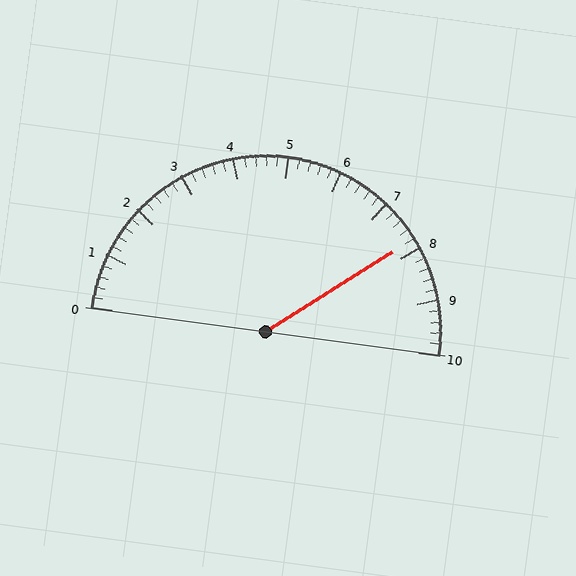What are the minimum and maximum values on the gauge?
The gauge ranges from 0 to 10.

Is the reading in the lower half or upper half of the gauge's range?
The reading is in the upper half of the range (0 to 10).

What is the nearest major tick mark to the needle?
The nearest major tick mark is 8.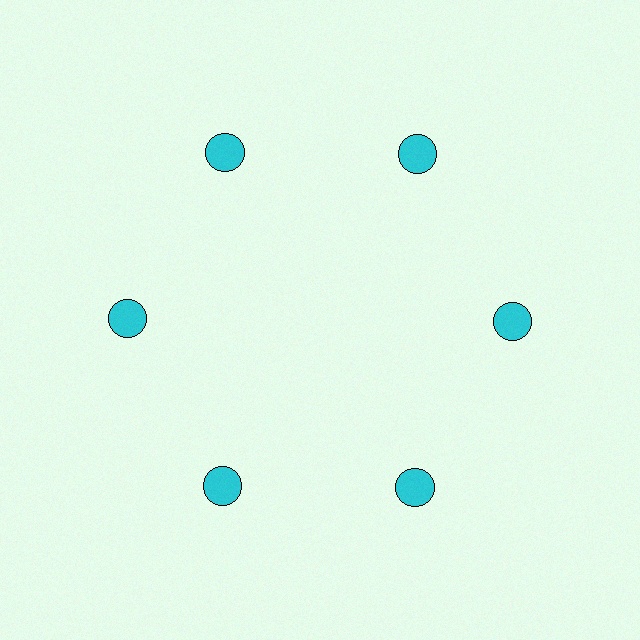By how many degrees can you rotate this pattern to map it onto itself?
The pattern maps onto itself every 60 degrees of rotation.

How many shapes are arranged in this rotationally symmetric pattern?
There are 6 shapes, arranged in 6 groups of 1.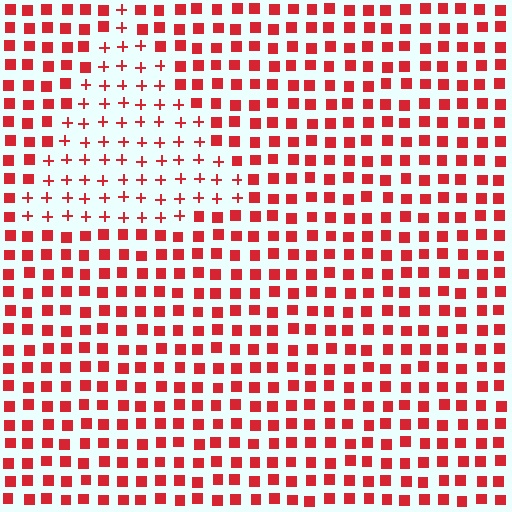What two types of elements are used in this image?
The image uses plus signs inside the triangle region and squares outside it.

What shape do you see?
I see a triangle.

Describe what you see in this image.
The image is filled with small red elements arranged in a uniform grid. A triangle-shaped region contains plus signs, while the surrounding area contains squares. The boundary is defined purely by the change in element shape.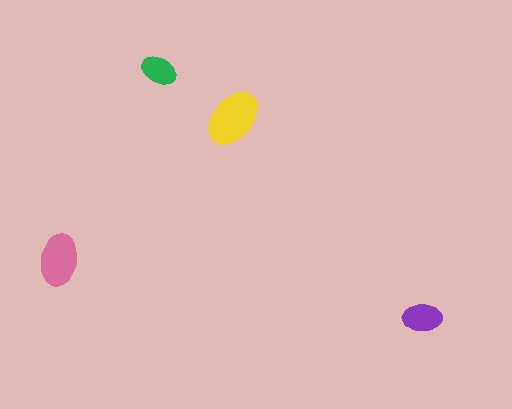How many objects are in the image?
There are 4 objects in the image.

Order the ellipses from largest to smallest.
the yellow one, the pink one, the purple one, the green one.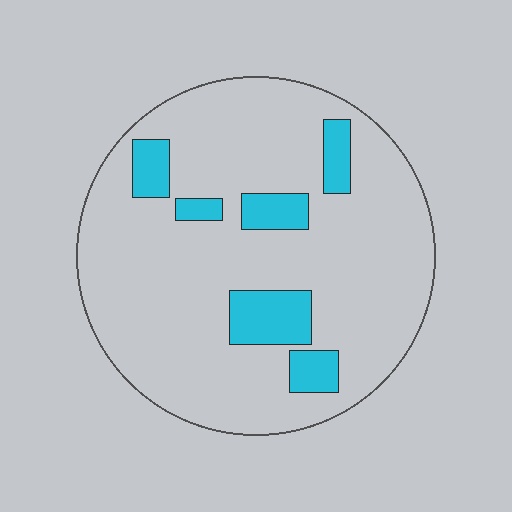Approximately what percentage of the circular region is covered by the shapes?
Approximately 15%.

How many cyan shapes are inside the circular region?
6.